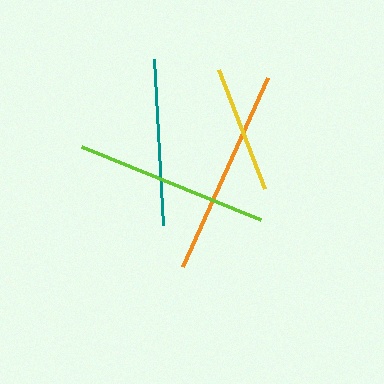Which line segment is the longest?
The orange line is the longest at approximately 208 pixels.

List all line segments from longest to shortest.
From longest to shortest: orange, lime, teal, yellow.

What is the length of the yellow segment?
The yellow segment is approximately 127 pixels long.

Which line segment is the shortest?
The yellow line is the shortest at approximately 127 pixels.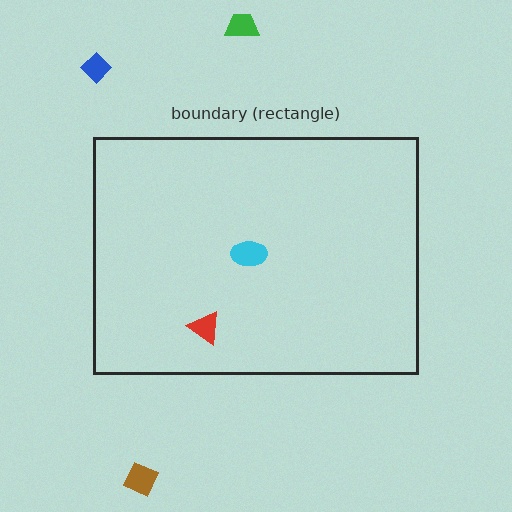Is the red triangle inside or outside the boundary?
Inside.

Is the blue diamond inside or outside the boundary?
Outside.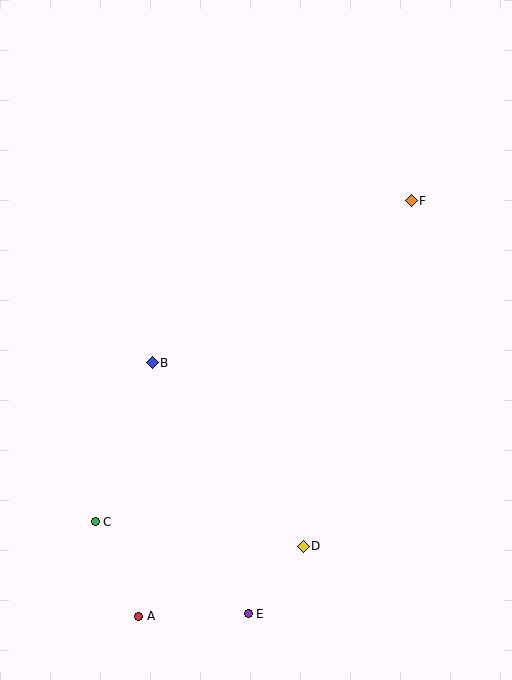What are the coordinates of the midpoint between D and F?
The midpoint between D and F is at (357, 374).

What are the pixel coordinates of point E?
Point E is at (248, 614).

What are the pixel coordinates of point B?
Point B is at (152, 363).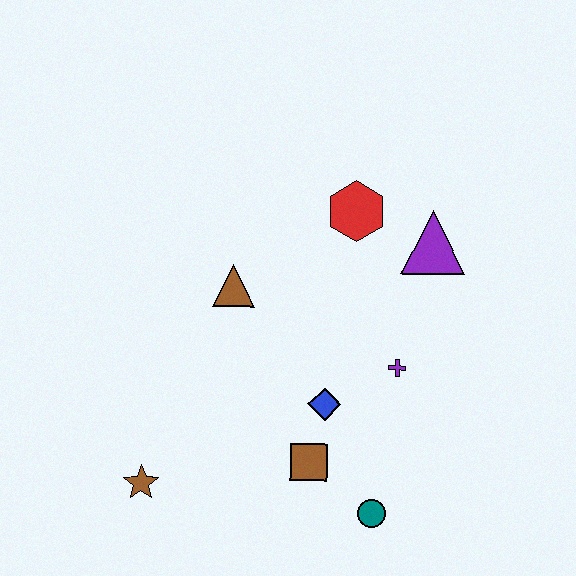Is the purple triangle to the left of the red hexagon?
No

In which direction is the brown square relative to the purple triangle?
The brown square is below the purple triangle.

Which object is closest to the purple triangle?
The red hexagon is closest to the purple triangle.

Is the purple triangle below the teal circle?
No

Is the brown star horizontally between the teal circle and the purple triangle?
No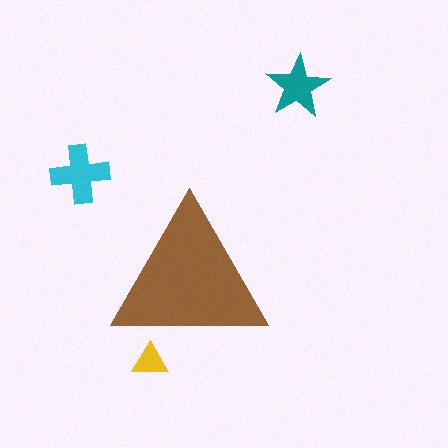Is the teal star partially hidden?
No, the teal star is fully visible.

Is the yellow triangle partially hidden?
Yes, the yellow triangle is partially hidden behind the brown triangle.